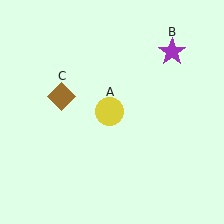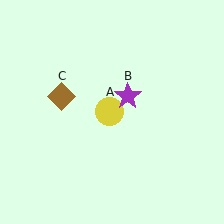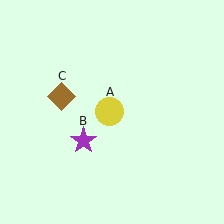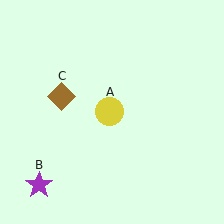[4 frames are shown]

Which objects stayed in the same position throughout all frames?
Yellow circle (object A) and brown diamond (object C) remained stationary.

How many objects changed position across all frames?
1 object changed position: purple star (object B).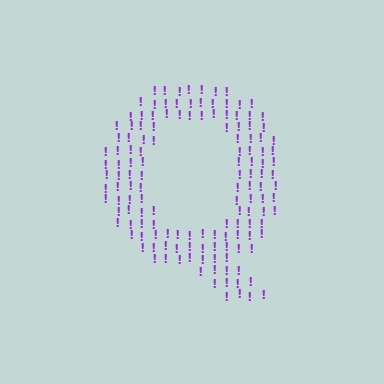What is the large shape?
The large shape is the letter Q.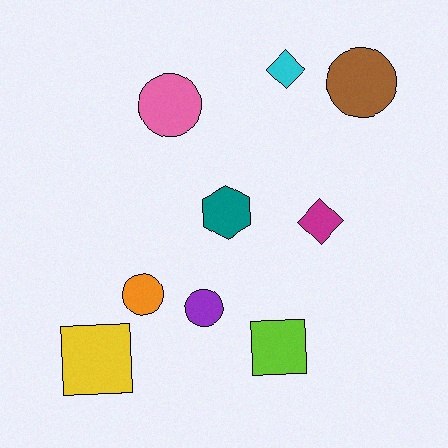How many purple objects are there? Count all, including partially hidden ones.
There is 1 purple object.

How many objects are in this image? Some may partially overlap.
There are 9 objects.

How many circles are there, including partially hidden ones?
There are 4 circles.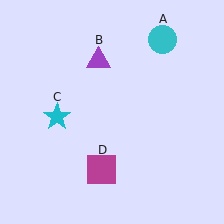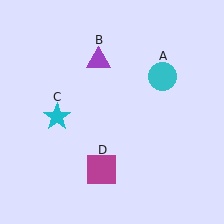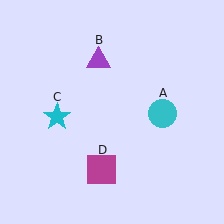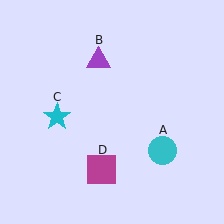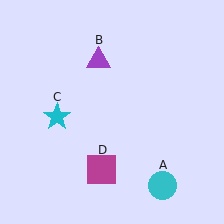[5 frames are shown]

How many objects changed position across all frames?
1 object changed position: cyan circle (object A).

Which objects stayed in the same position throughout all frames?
Purple triangle (object B) and cyan star (object C) and magenta square (object D) remained stationary.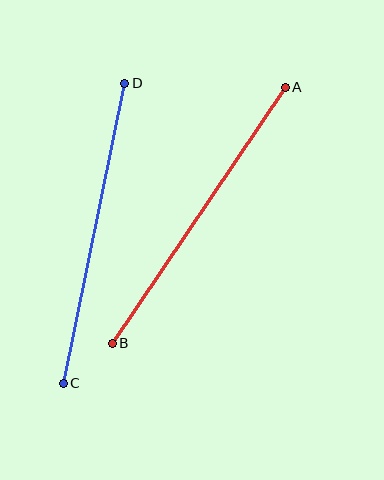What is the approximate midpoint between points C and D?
The midpoint is at approximately (94, 233) pixels.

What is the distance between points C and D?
The distance is approximately 306 pixels.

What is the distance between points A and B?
The distance is approximately 309 pixels.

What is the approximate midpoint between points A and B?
The midpoint is at approximately (199, 215) pixels.